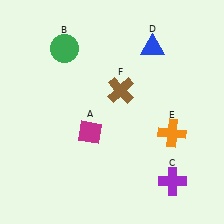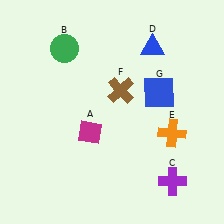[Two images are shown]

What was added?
A blue square (G) was added in Image 2.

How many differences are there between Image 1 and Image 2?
There is 1 difference between the two images.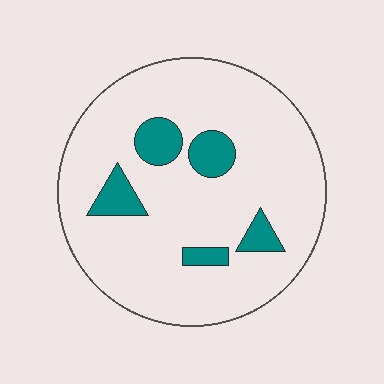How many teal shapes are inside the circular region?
5.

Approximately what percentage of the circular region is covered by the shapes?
Approximately 15%.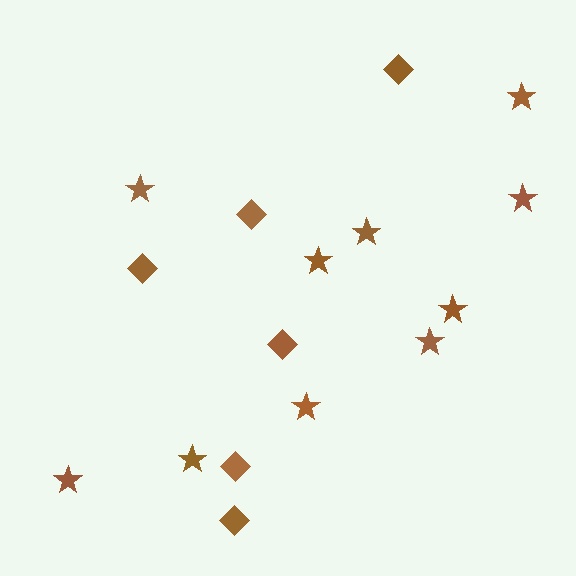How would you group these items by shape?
There are 2 groups: one group of diamonds (6) and one group of stars (10).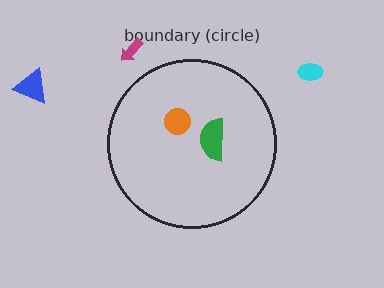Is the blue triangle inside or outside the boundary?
Outside.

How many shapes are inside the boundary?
2 inside, 3 outside.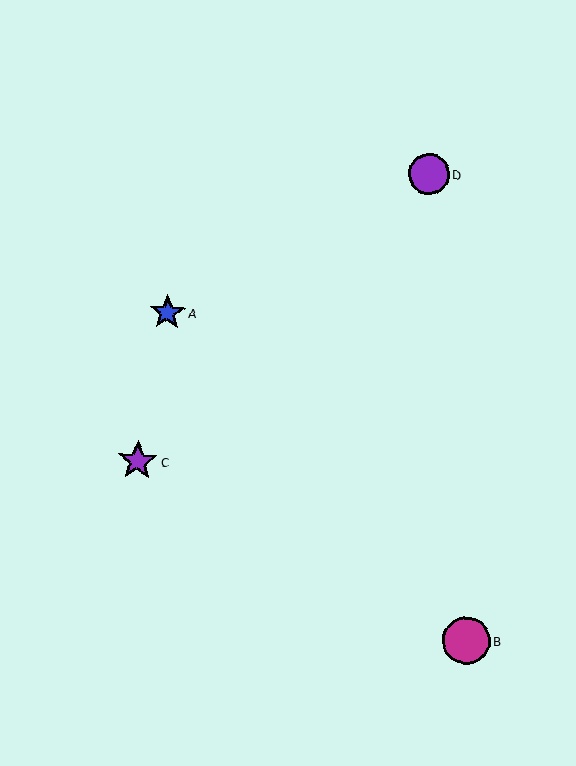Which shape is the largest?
The magenta circle (labeled B) is the largest.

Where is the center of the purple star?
The center of the purple star is at (138, 461).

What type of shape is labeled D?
Shape D is a purple circle.